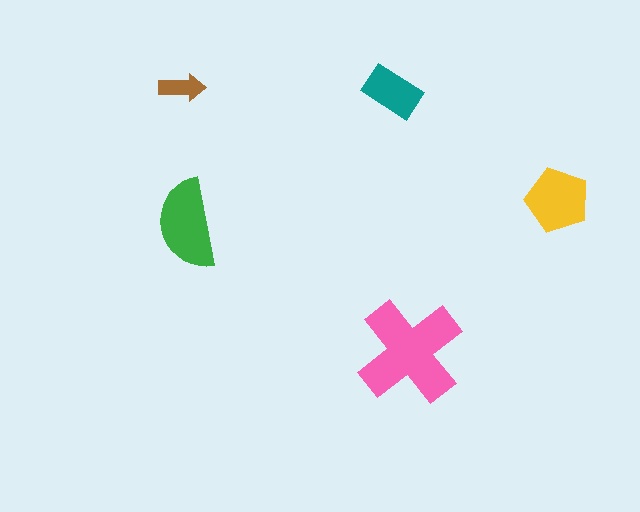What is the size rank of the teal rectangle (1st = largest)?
4th.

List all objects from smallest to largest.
The brown arrow, the teal rectangle, the yellow pentagon, the green semicircle, the pink cross.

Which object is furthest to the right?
The yellow pentagon is rightmost.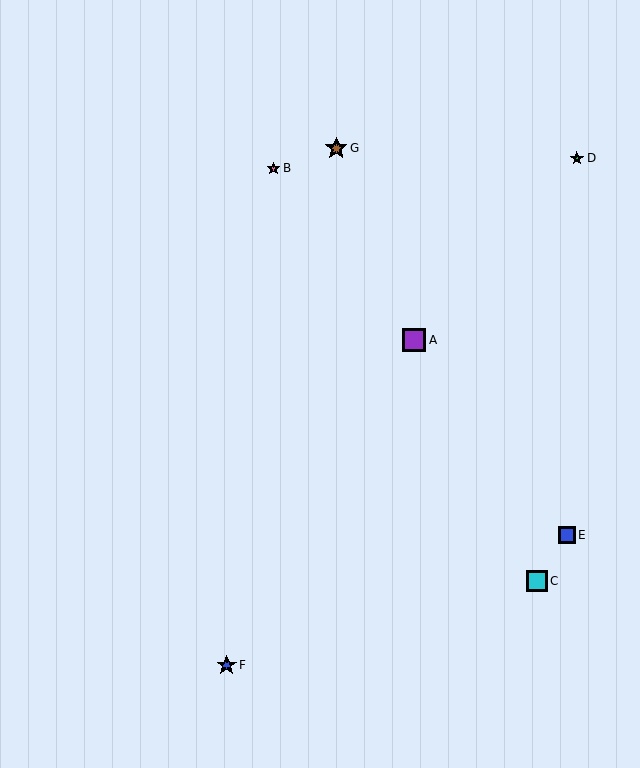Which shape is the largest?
The purple square (labeled A) is the largest.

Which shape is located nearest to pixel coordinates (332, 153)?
The brown star (labeled G) at (336, 148) is nearest to that location.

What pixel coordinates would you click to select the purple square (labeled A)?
Click at (414, 340) to select the purple square A.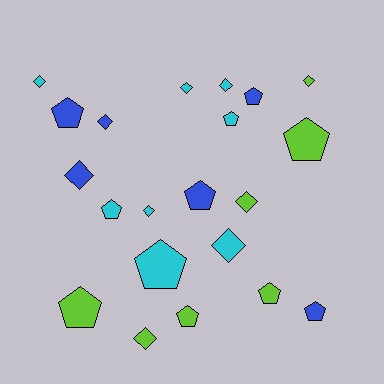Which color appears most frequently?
Cyan, with 8 objects.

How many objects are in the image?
There are 21 objects.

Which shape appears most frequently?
Pentagon, with 11 objects.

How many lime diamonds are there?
There are 3 lime diamonds.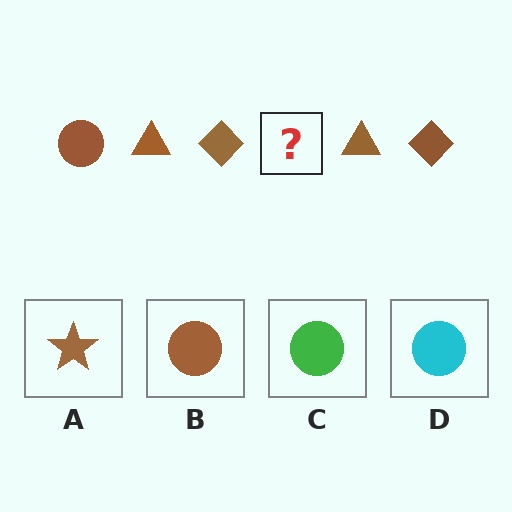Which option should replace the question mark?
Option B.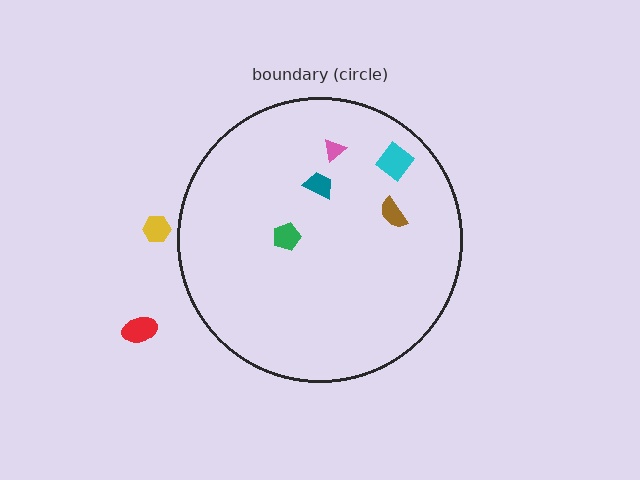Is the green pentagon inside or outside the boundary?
Inside.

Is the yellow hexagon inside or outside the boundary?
Outside.